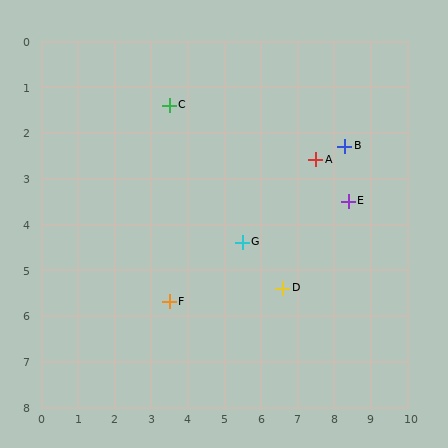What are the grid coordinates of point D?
Point D is at approximately (6.6, 5.4).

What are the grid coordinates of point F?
Point F is at approximately (3.5, 5.7).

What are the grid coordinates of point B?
Point B is at approximately (8.3, 2.3).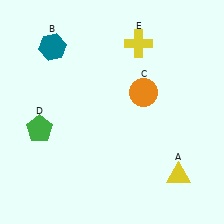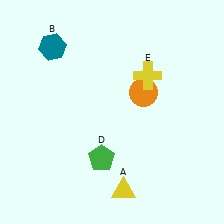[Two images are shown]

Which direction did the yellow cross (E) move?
The yellow cross (E) moved down.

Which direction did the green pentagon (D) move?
The green pentagon (D) moved right.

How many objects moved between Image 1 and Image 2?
3 objects moved between the two images.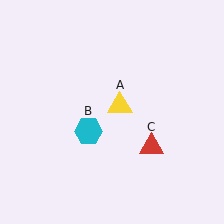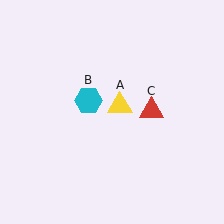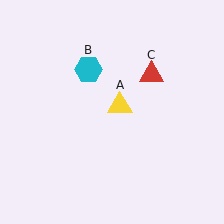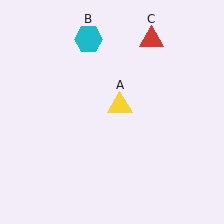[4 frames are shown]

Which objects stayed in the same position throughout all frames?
Yellow triangle (object A) remained stationary.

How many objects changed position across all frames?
2 objects changed position: cyan hexagon (object B), red triangle (object C).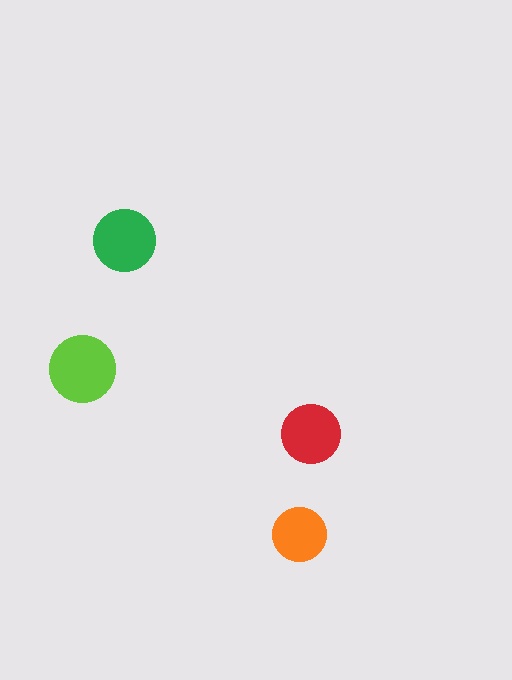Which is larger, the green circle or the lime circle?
The lime one.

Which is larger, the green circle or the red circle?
The green one.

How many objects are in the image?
There are 4 objects in the image.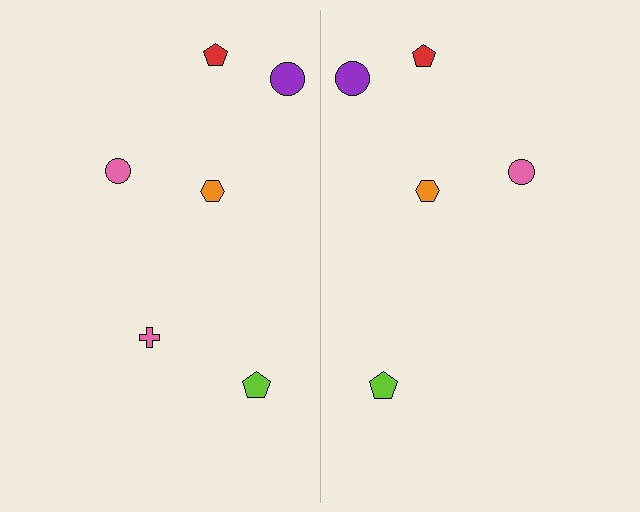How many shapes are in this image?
There are 11 shapes in this image.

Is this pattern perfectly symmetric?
No, the pattern is not perfectly symmetric. A pink cross is missing from the right side.